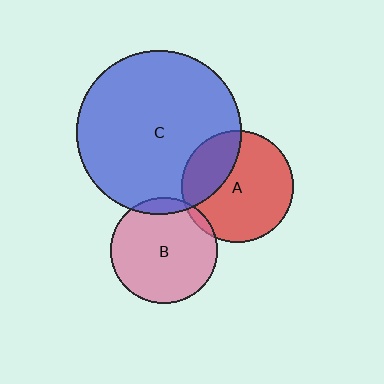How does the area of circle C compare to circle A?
Approximately 2.2 times.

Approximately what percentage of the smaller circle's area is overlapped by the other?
Approximately 5%.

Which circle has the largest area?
Circle C (blue).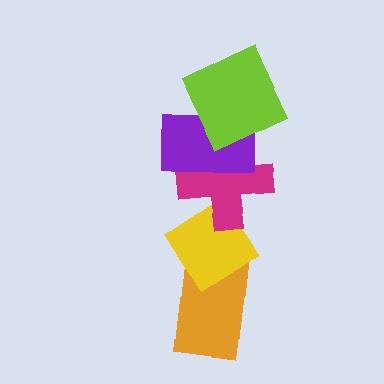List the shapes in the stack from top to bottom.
From top to bottom: the lime square, the purple rectangle, the magenta cross, the yellow diamond, the orange rectangle.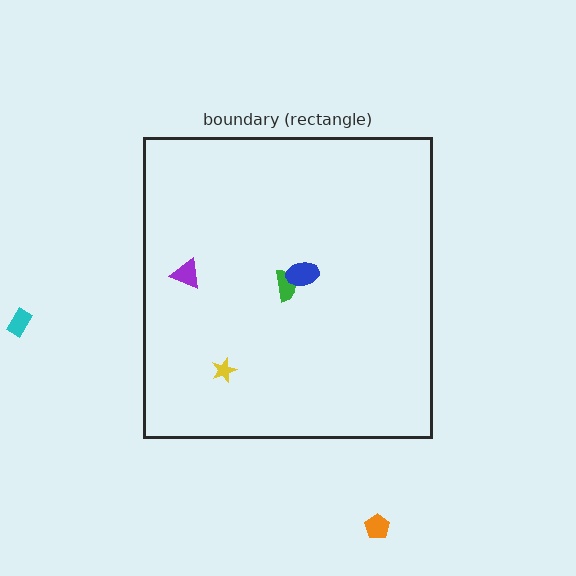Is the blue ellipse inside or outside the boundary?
Inside.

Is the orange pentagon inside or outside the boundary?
Outside.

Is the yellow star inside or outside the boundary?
Inside.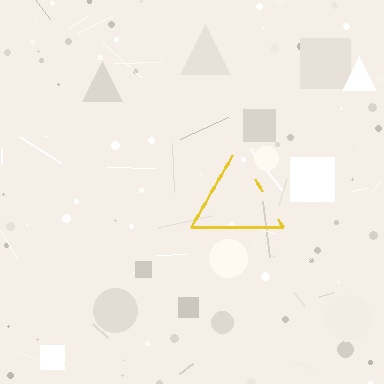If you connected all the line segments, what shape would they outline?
They would outline a triangle.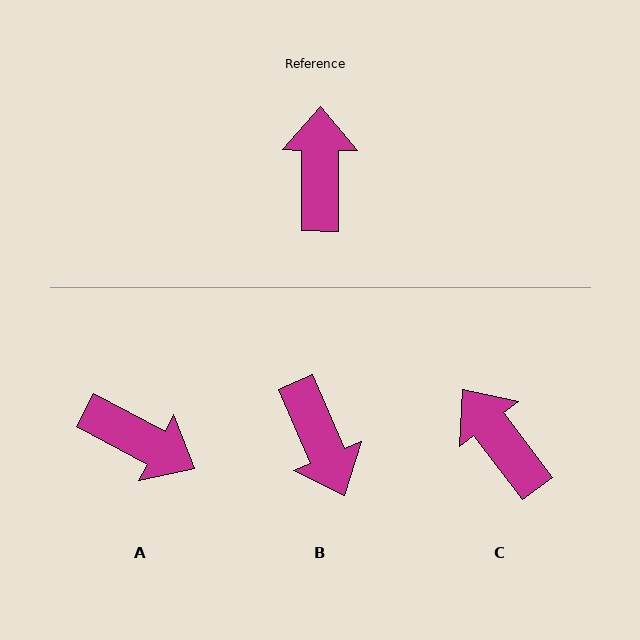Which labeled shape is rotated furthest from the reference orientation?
B, about 156 degrees away.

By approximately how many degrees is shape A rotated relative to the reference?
Approximately 118 degrees clockwise.